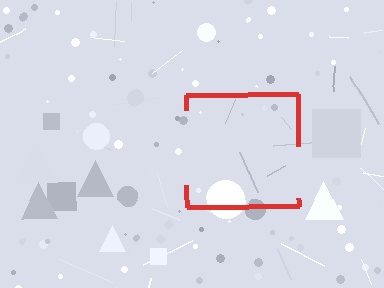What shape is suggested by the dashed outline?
The dashed outline suggests a square.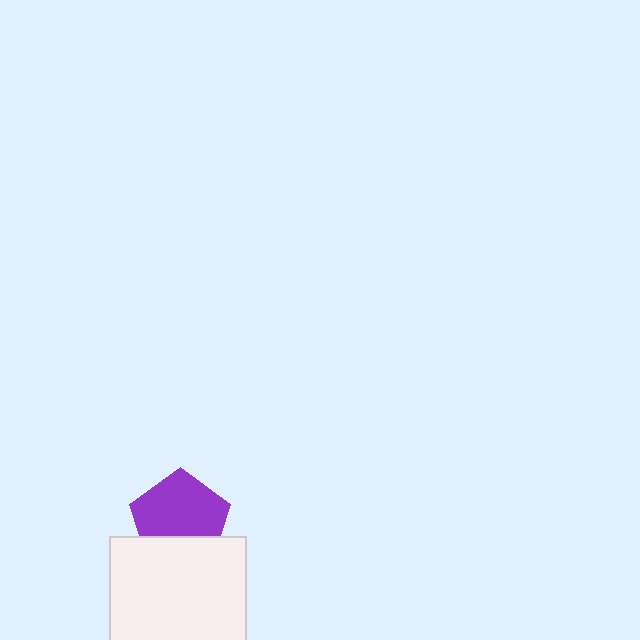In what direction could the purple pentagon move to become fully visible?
The purple pentagon could move up. That would shift it out from behind the white square entirely.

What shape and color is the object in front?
The object in front is a white square.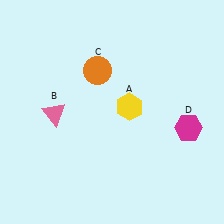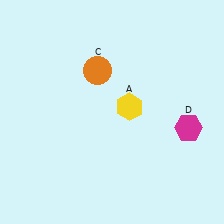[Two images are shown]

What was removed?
The pink triangle (B) was removed in Image 2.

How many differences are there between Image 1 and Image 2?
There is 1 difference between the two images.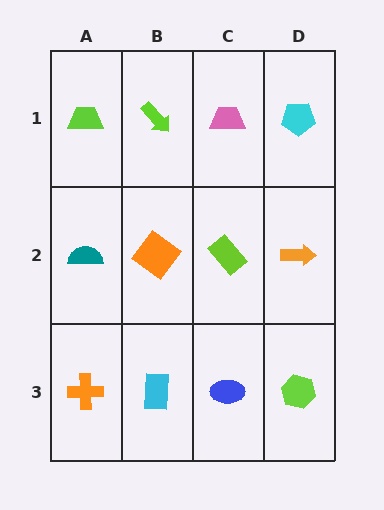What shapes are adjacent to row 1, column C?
A lime rectangle (row 2, column C), a lime arrow (row 1, column B), a cyan pentagon (row 1, column D).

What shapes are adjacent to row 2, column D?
A cyan pentagon (row 1, column D), a lime hexagon (row 3, column D), a lime rectangle (row 2, column C).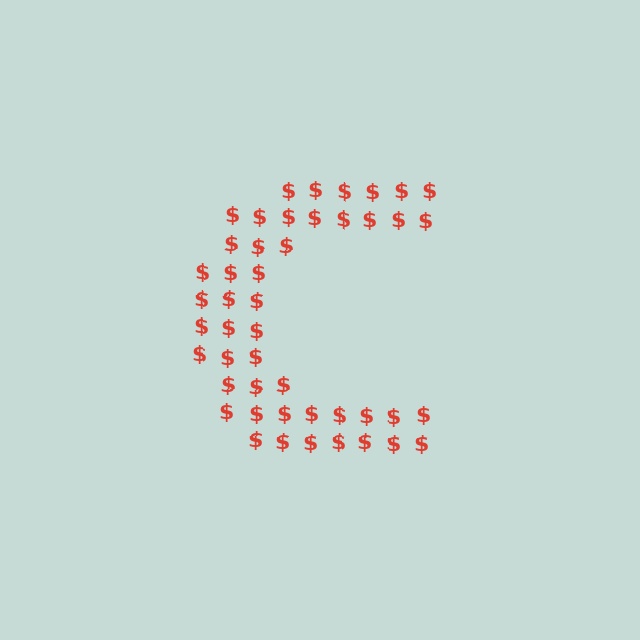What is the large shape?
The large shape is the letter C.